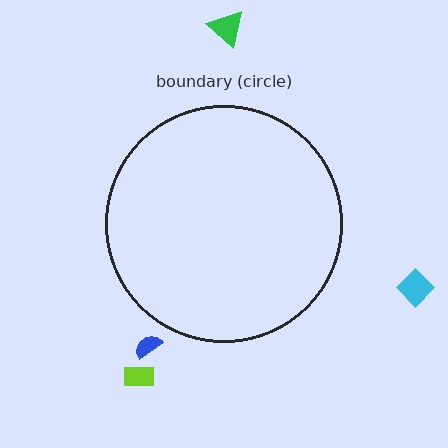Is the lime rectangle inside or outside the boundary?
Outside.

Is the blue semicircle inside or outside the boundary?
Outside.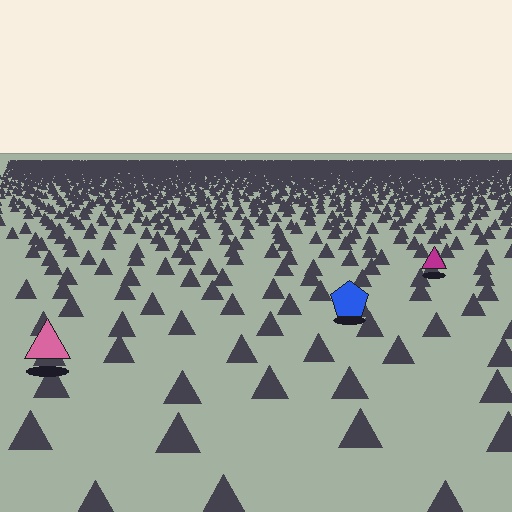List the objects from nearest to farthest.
From nearest to farthest: the pink triangle, the blue pentagon, the magenta triangle.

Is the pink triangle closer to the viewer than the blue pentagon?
Yes. The pink triangle is closer — you can tell from the texture gradient: the ground texture is coarser near it.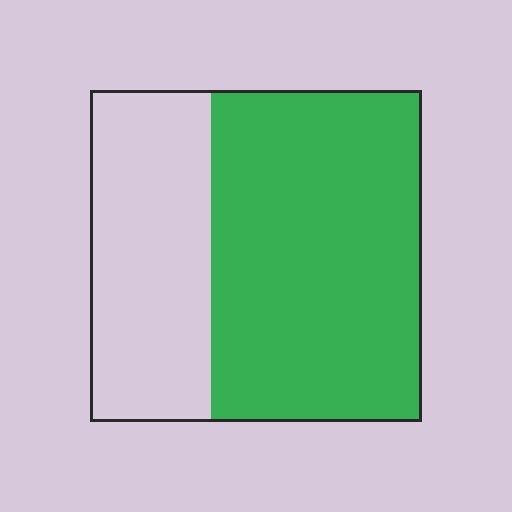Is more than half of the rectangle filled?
Yes.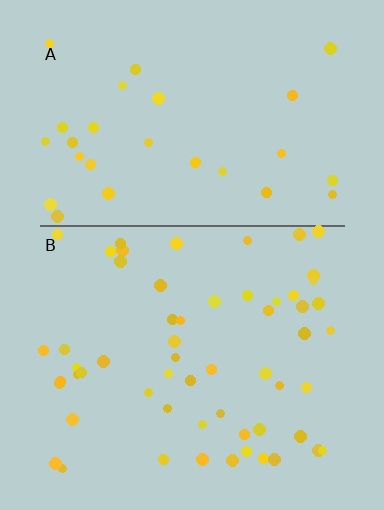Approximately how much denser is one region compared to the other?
Approximately 2.0× — region B over region A.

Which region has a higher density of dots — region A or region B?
B (the bottom).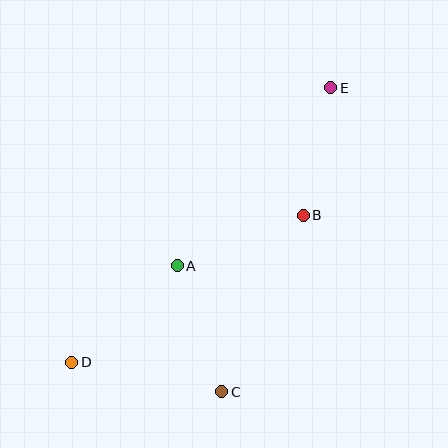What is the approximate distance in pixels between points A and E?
The distance between A and E is approximately 235 pixels.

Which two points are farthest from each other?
Points D and E are farthest from each other.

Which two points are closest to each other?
Points B and E are closest to each other.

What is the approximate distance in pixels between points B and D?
The distance between B and D is approximately 274 pixels.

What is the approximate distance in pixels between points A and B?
The distance between A and B is approximately 136 pixels.